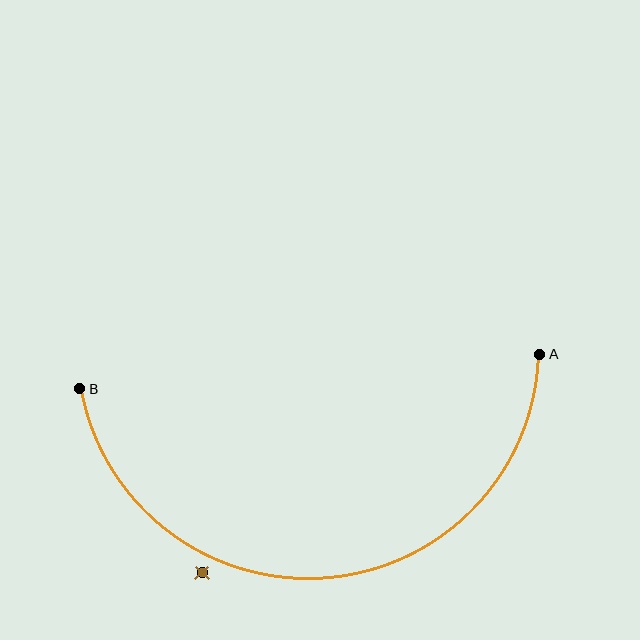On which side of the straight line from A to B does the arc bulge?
The arc bulges below the straight line connecting A and B.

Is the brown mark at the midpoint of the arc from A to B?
No — the brown mark does not lie on the arc at all. It sits slightly outside the curve.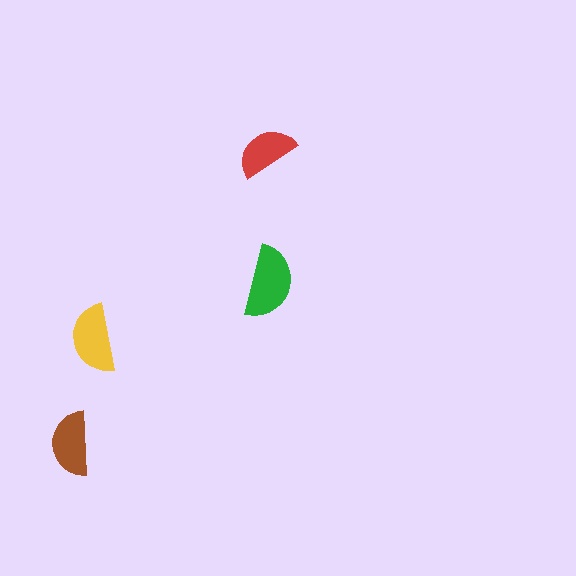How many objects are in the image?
There are 4 objects in the image.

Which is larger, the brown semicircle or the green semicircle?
The green one.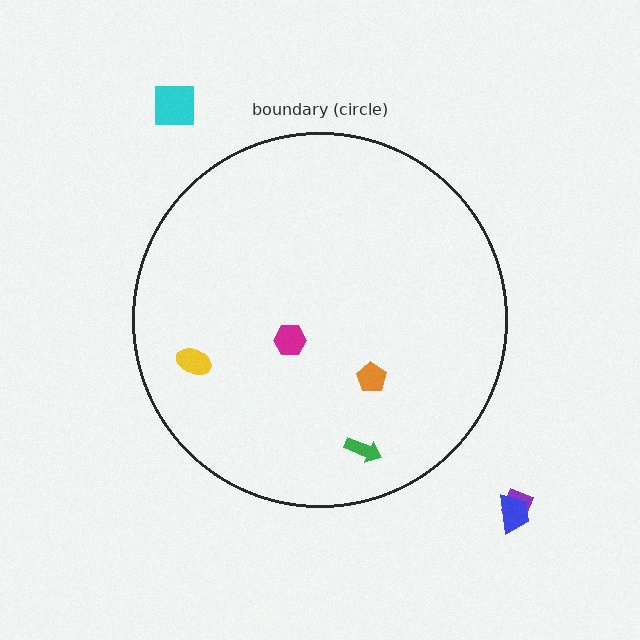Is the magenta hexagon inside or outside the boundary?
Inside.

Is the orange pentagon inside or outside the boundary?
Inside.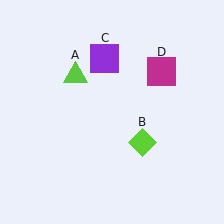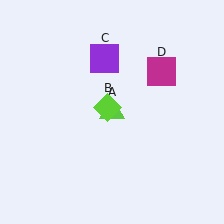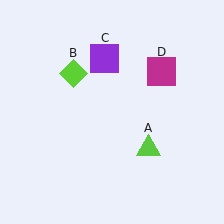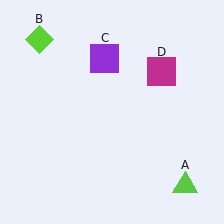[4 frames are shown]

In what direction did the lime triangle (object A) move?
The lime triangle (object A) moved down and to the right.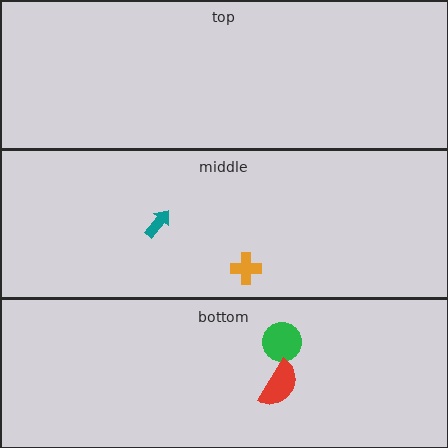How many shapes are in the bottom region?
2.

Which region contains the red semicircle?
The bottom region.